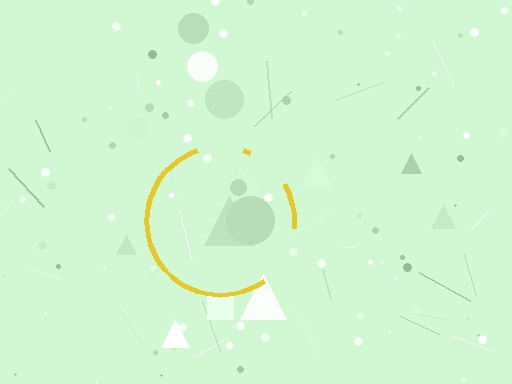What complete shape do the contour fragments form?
The contour fragments form a circle.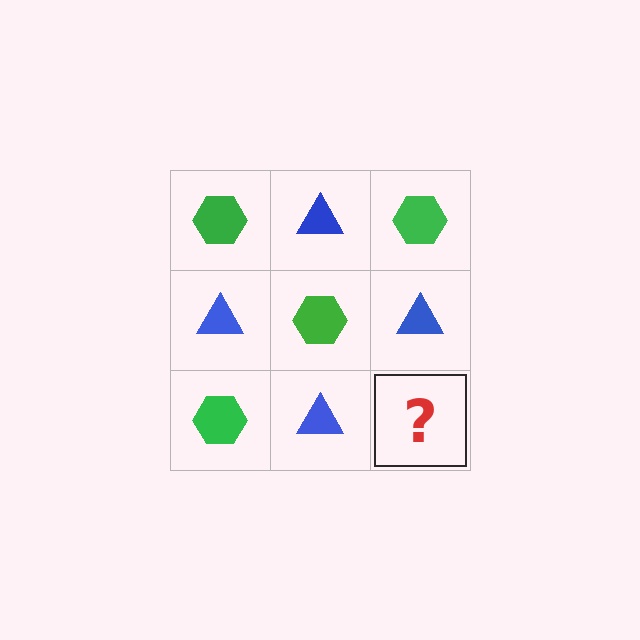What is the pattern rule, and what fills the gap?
The rule is that it alternates green hexagon and blue triangle in a checkerboard pattern. The gap should be filled with a green hexagon.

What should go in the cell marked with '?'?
The missing cell should contain a green hexagon.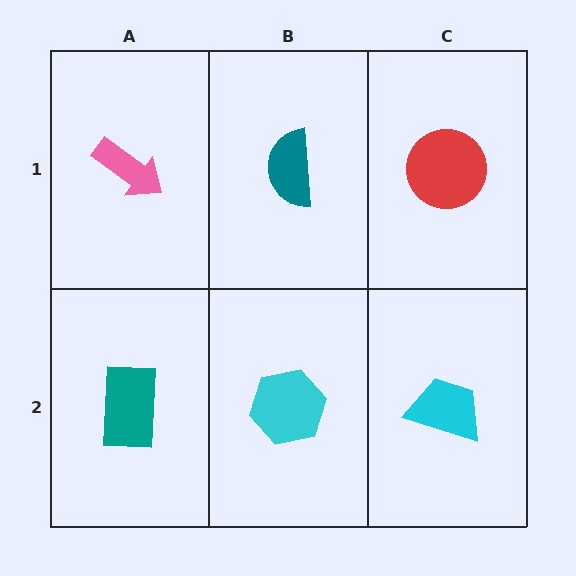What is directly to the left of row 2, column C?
A cyan hexagon.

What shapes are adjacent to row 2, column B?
A teal semicircle (row 1, column B), a teal rectangle (row 2, column A), a cyan trapezoid (row 2, column C).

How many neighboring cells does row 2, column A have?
2.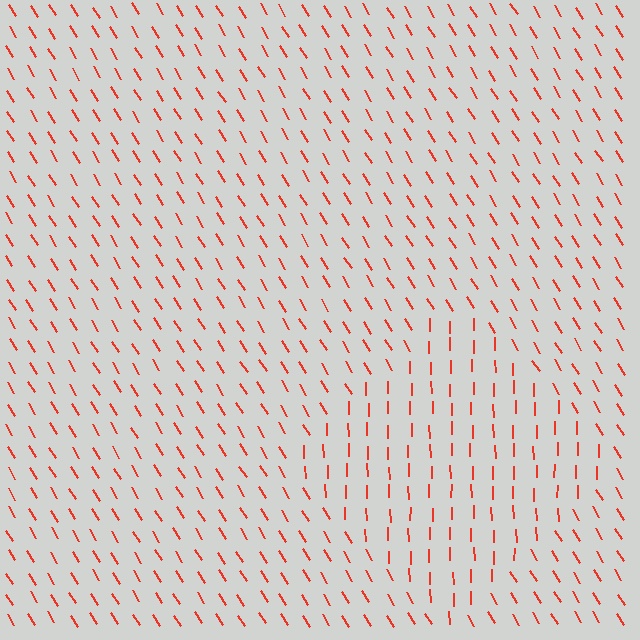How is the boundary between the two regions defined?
The boundary is defined purely by a change in line orientation (approximately 31 degrees difference). All lines are the same color and thickness.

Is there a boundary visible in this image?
Yes, there is a texture boundary formed by a change in line orientation.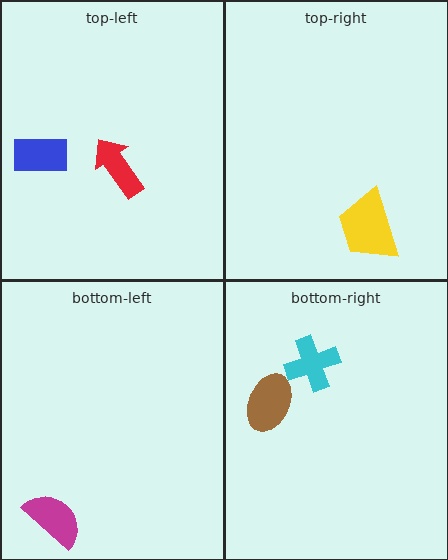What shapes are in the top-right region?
The yellow trapezoid.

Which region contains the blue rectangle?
The top-left region.